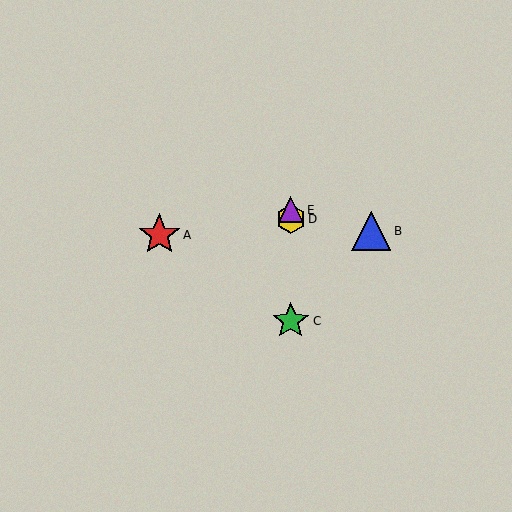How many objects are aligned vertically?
3 objects (C, D, E) are aligned vertically.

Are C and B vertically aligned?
No, C is at x≈291 and B is at x≈371.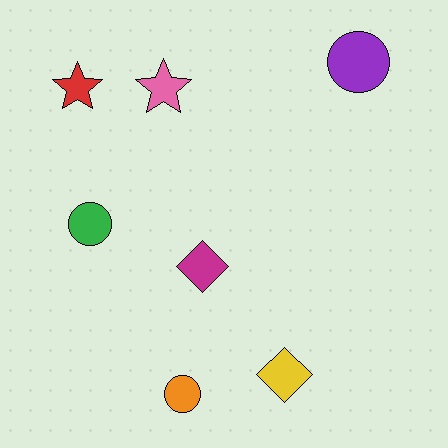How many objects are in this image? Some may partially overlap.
There are 7 objects.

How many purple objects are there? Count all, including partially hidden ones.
There is 1 purple object.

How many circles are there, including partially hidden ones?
There are 3 circles.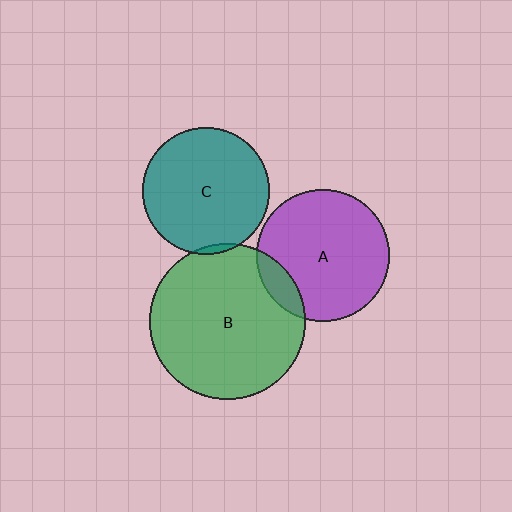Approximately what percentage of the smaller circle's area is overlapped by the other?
Approximately 10%.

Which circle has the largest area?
Circle B (green).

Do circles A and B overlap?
Yes.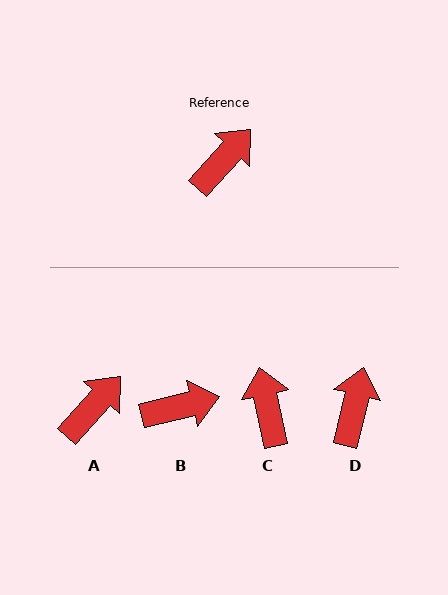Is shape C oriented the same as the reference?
No, it is off by about 54 degrees.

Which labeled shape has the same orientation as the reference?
A.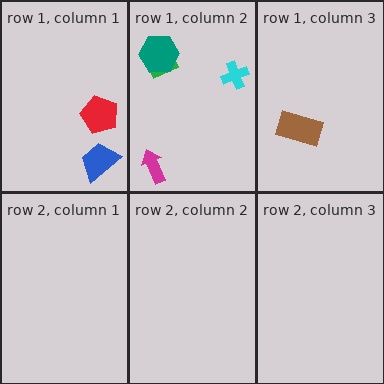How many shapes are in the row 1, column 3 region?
1.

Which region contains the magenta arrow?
The row 1, column 2 region.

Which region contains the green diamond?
The row 1, column 2 region.